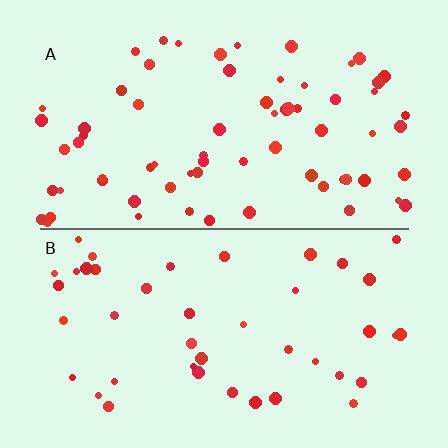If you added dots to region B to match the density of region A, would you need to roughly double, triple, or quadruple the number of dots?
Approximately double.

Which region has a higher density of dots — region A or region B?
A (the top).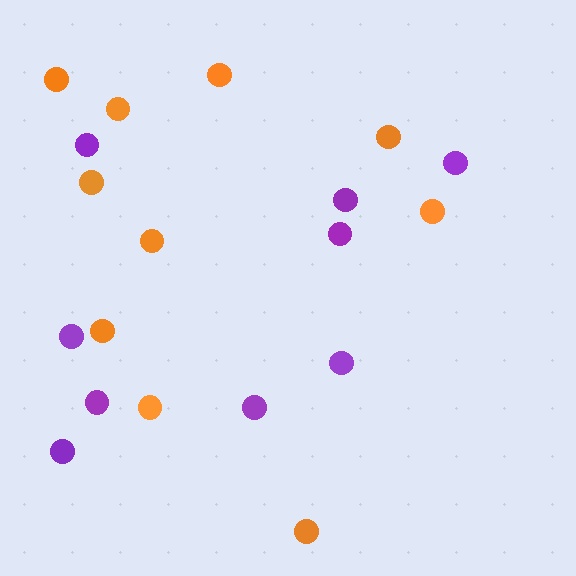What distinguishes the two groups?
There are 2 groups: one group of orange circles (10) and one group of purple circles (9).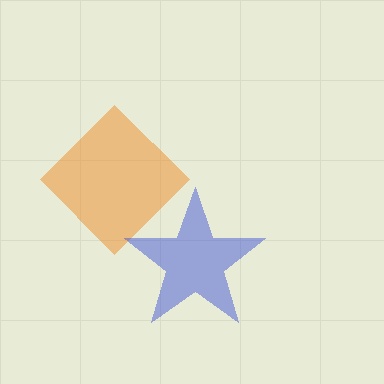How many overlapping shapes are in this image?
There are 2 overlapping shapes in the image.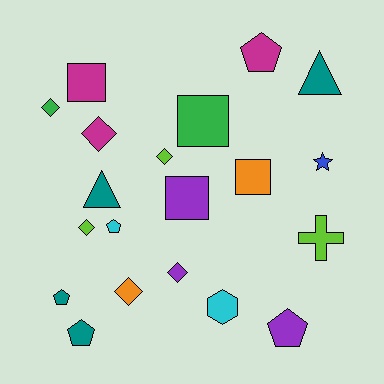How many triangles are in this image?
There are 2 triangles.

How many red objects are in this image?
There are no red objects.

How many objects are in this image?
There are 20 objects.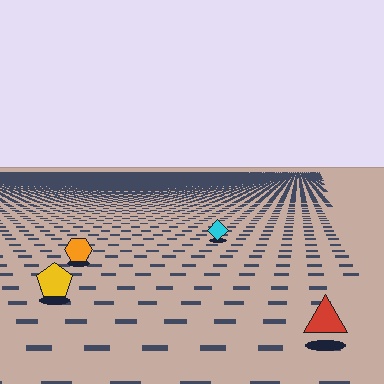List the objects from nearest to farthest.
From nearest to farthest: the red triangle, the yellow pentagon, the orange hexagon, the cyan diamond.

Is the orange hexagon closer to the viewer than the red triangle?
No. The red triangle is closer — you can tell from the texture gradient: the ground texture is coarser near it.